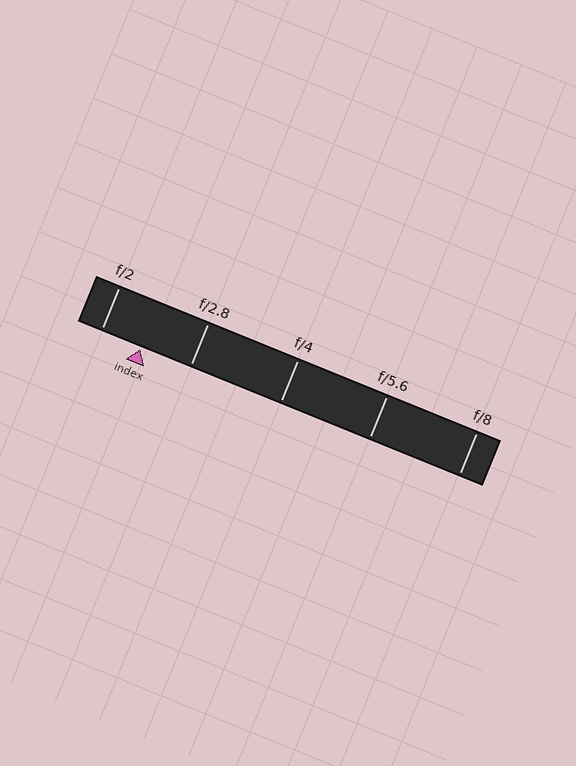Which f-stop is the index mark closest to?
The index mark is closest to f/2.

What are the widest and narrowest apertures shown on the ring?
The widest aperture shown is f/2 and the narrowest is f/8.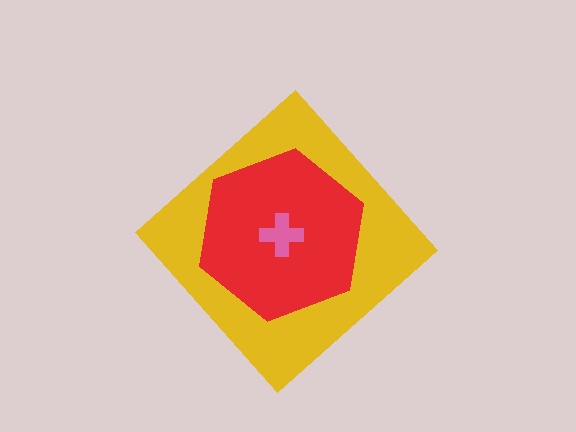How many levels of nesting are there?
3.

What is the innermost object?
The pink cross.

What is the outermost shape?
The yellow diamond.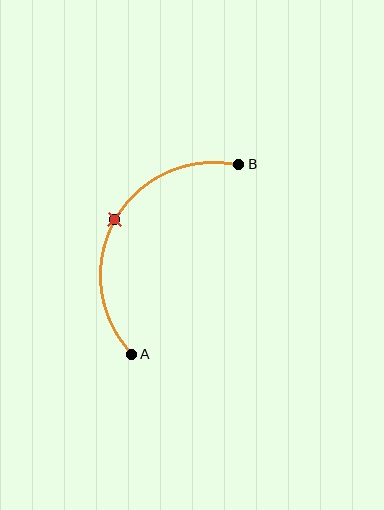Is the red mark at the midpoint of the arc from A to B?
Yes. The red mark lies on the arc at equal arc-length from both A and B — it is the arc midpoint.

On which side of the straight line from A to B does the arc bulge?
The arc bulges to the left of the straight line connecting A and B.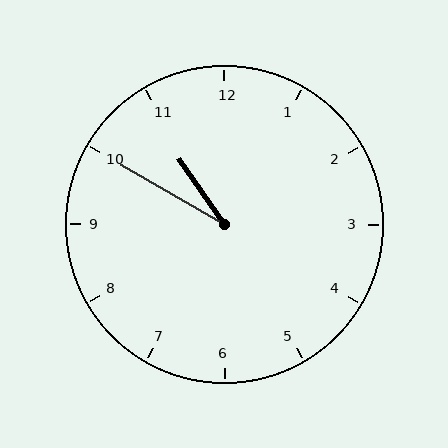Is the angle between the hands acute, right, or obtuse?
It is acute.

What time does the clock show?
10:50.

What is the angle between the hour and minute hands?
Approximately 25 degrees.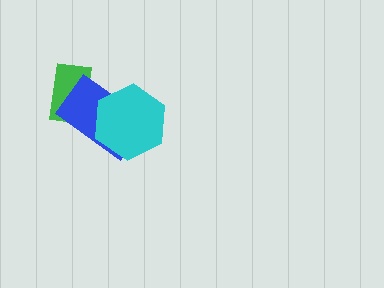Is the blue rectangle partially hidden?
Yes, it is partially covered by another shape.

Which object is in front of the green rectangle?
The blue rectangle is in front of the green rectangle.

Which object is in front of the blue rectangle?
The cyan hexagon is in front of the blue rectangle.